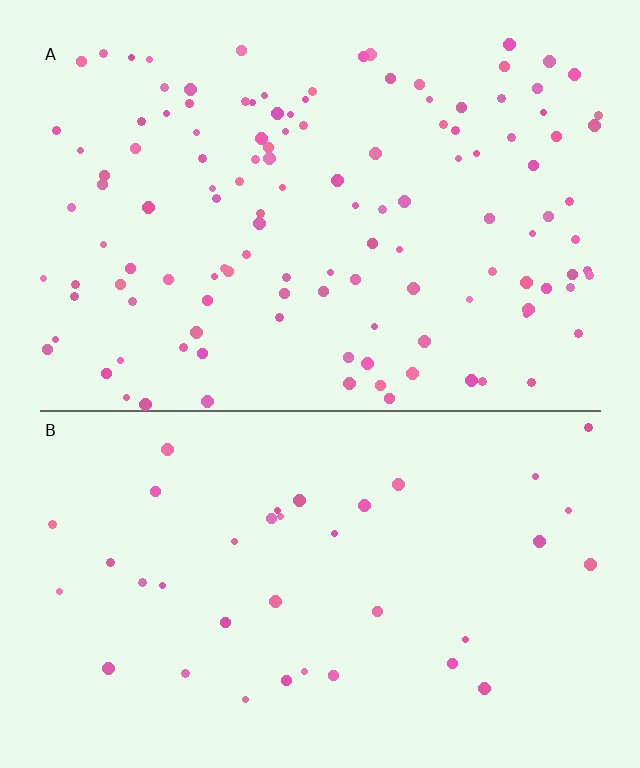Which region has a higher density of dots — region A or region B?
A (the top).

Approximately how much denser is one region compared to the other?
Approximately 3.3× — region A over region B.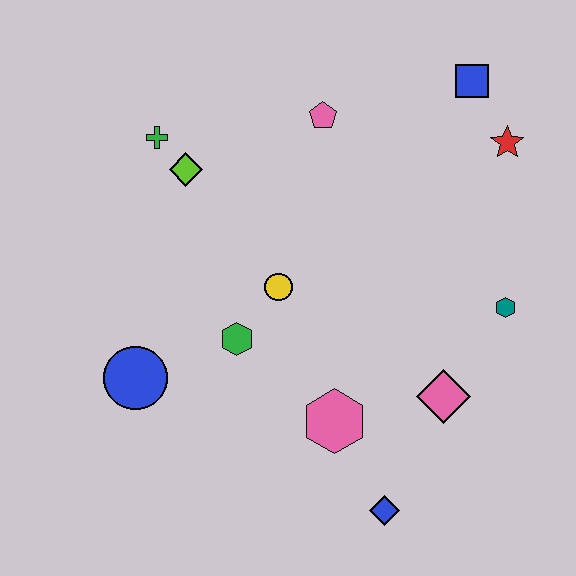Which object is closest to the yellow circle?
The green hexagon is closest to the yellow circle.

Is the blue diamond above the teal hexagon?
No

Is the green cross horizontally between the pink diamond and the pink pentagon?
No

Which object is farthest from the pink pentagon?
The blue diamond is farthest from the pink pentagon.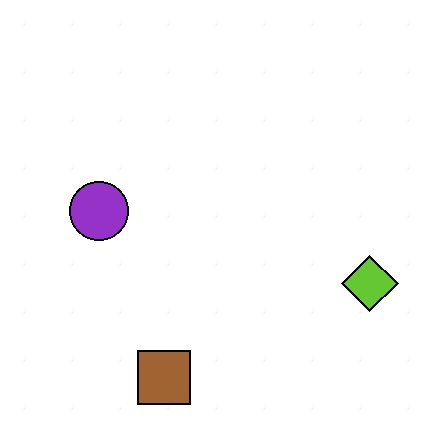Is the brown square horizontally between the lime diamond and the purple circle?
Yes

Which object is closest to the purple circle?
The brown square is closest to the purple circle.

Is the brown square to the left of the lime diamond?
Yes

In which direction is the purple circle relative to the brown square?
The purple circle is above the brown square.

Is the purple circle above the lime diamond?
Yes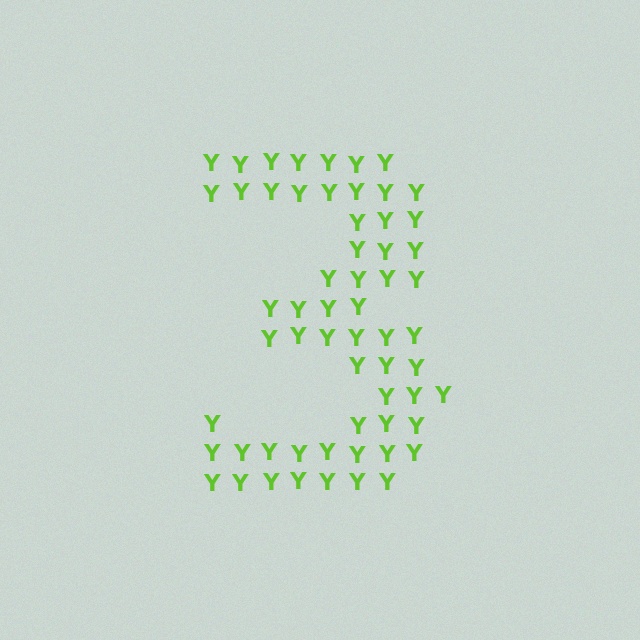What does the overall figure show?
The overall figure shows the digit 3.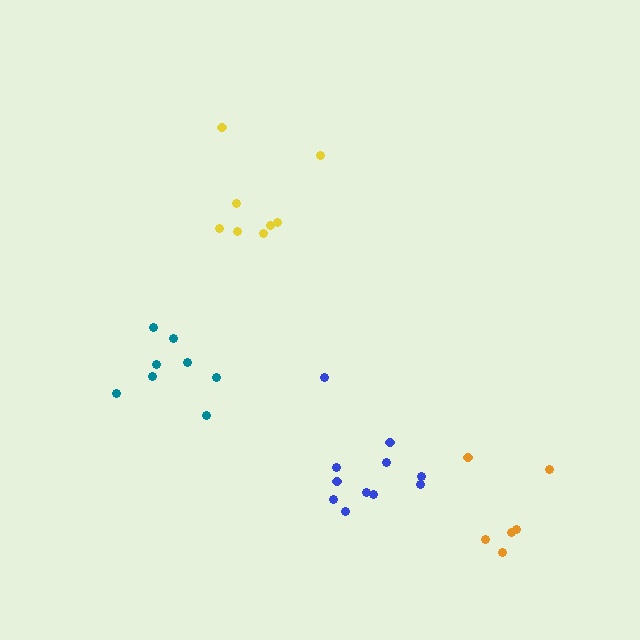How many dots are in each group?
Group 1: 11 dots, Group 2: 8 dots, Group 3: 8 dots, Group 4: 6 dots (33 total).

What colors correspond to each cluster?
The clusters are colored: blue, yellow, teal, orange.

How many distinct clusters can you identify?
There are 4 distinct clusters.